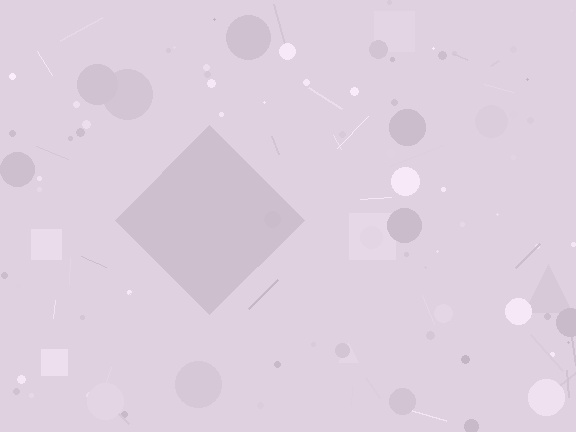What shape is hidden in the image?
A diamond is hidden in the image.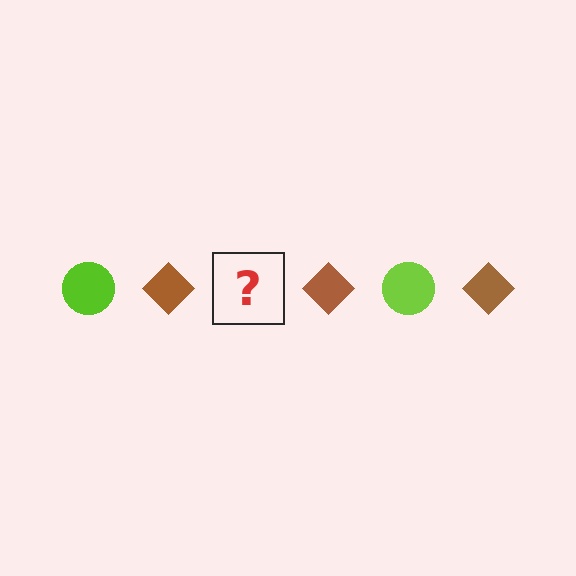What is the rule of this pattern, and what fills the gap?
The rule is that the pattern alternates between lime circle and brown diamond. The gap should be filled with a lime circle.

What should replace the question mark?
The question mark should be replaced with a lime circle.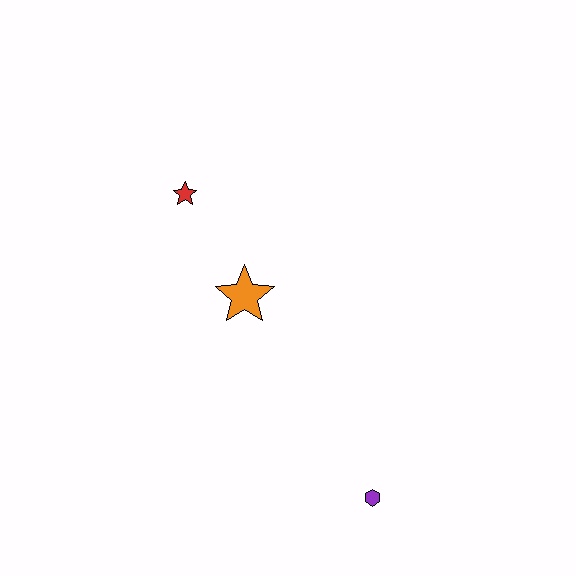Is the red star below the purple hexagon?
No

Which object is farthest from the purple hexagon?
The red star is farthest from the purple hexagon.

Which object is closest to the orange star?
The red star is closest to the orange star.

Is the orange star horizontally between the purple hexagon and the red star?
Yes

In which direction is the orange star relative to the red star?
The orange star is below the red star.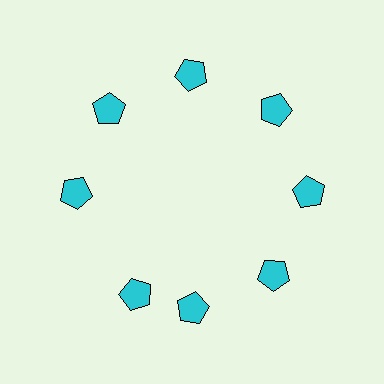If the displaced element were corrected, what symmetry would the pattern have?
It would have 8-fold rotational symmetry — the pattern would map onto itself every 45 degrees.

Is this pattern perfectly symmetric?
No. The 8 cyan pentagons are arranged in a ring, but one element near the 8 o'clock position is rotated out of alignment along the ring, breaking the 8-fold rotational symmetry.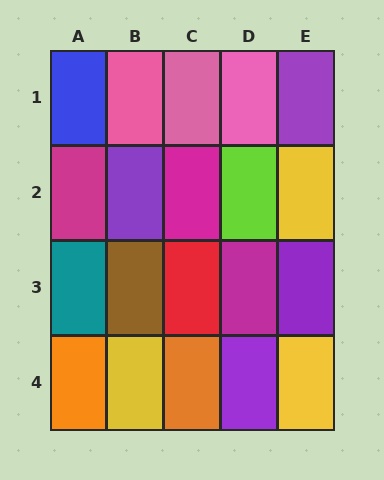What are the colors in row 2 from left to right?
Magenta, purple, magenta, lime, yellow.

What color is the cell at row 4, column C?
Orange.